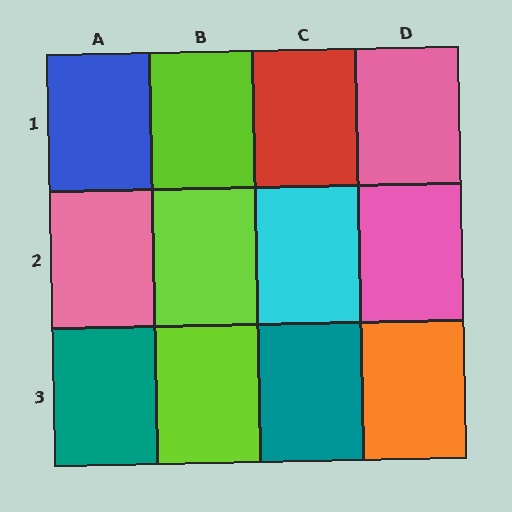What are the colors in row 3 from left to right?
Teal, lime, teal, orange.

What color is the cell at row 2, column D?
Pink.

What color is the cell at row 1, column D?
Pink.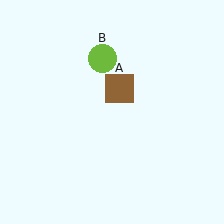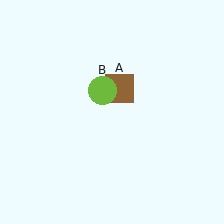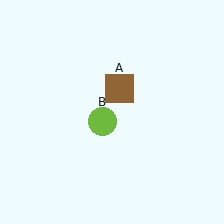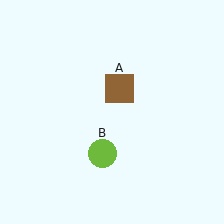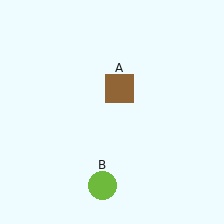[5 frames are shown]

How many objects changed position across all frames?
1 object changed position: lime circle (object B).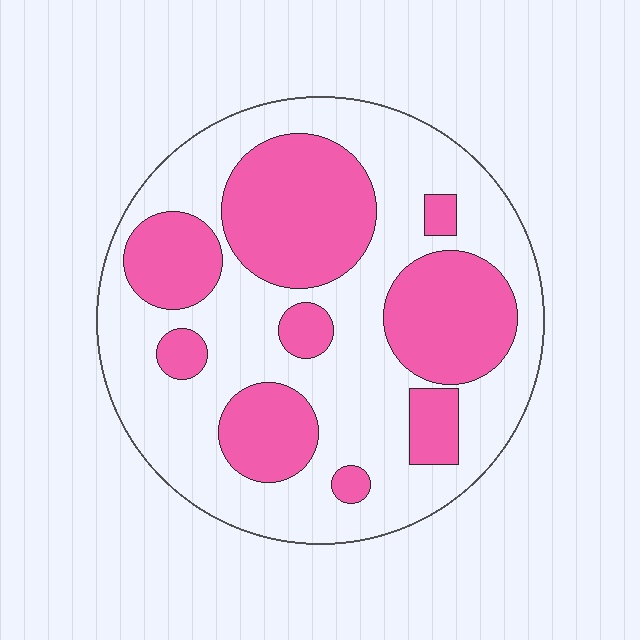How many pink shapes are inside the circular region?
9.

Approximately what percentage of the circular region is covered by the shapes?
Approximately 40%.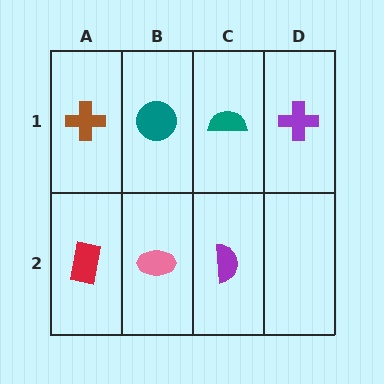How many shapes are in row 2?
3 shapes.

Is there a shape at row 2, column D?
No, that cell is empty.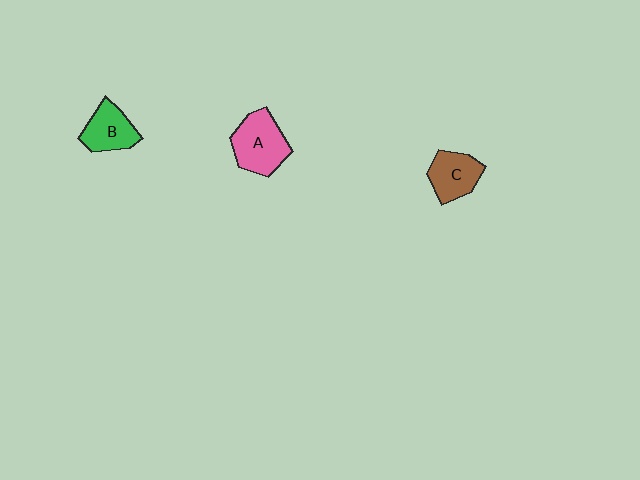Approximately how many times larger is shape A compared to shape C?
Approximately 1.3 times.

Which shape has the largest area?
Shape A (pink).